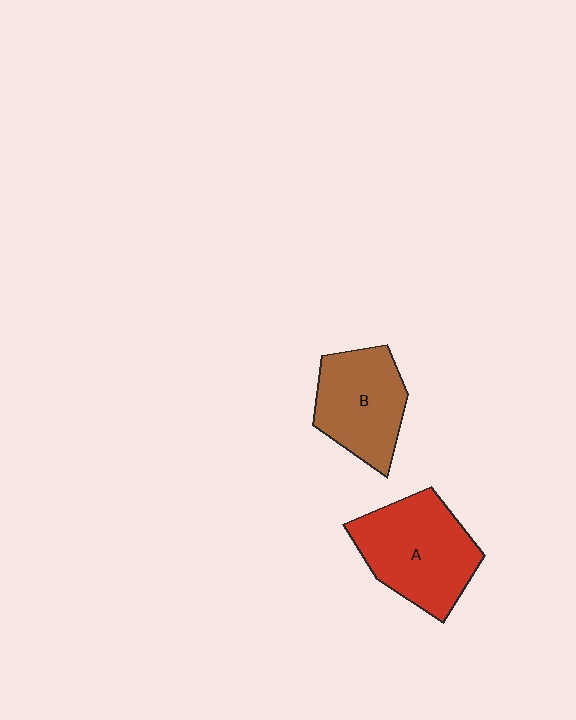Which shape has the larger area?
Shape A (red).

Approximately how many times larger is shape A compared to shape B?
Approximately 1.2 times.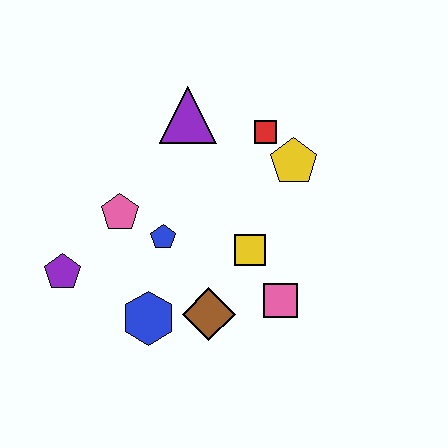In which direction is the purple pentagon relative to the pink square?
The purple pentagon is to the left of the pink square.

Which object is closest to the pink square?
The yellow square is closest to the pink square.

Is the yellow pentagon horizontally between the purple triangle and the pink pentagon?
No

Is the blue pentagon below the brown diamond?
No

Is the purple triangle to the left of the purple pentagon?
No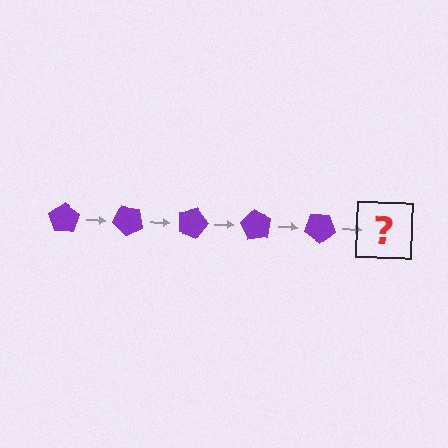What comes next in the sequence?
The next element should be a purple pentagon rotated 225 degrees.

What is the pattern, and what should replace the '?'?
The pattern is that the pentagon rotates 45 degrees each step. The '?' should be a purple pentagon rotated 225 degrees.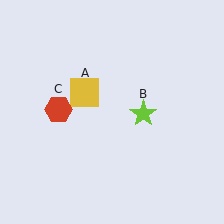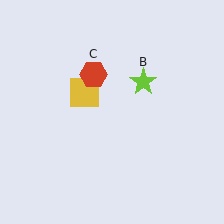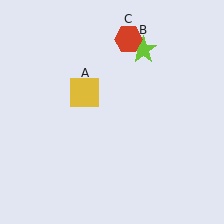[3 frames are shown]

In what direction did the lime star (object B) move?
The lime star (object B) moved up.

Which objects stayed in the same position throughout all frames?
Yellow square (object A) remained stationary.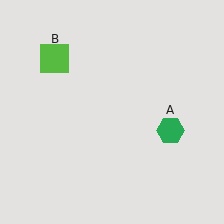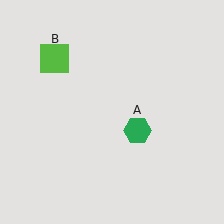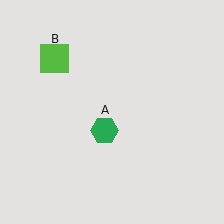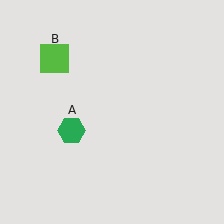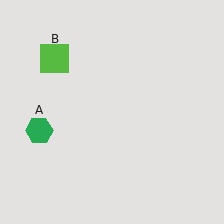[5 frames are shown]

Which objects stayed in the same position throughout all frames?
Lime square (object B) remained stationary.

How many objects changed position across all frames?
1 object changed position: green hexagon (object A).